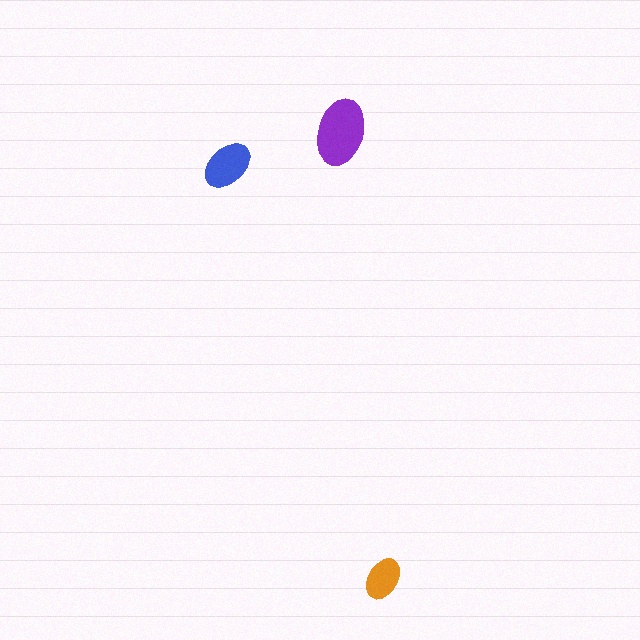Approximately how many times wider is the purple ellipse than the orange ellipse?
About 1.5 times wider.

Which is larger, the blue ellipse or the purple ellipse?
The purple one.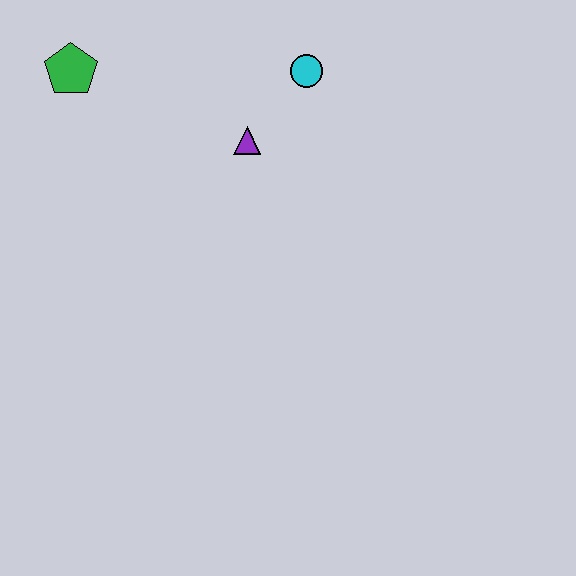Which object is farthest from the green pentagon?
The cyan circle is farthest from the green pentagon.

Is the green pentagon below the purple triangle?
No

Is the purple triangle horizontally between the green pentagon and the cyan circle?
Yes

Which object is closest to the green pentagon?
The purple triangle is closest to the green pentagon.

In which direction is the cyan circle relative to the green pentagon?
The cyan circle is to the right of the green pentagon.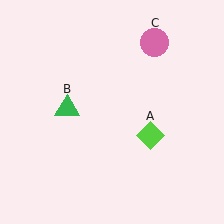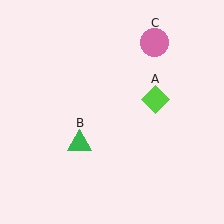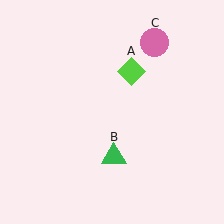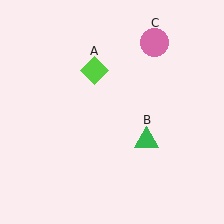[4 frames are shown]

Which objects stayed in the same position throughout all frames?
Pink circle (object C) remained stationary.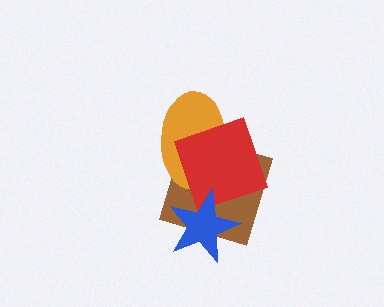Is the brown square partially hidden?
Yes, it is partially covered by another shape.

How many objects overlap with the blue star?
2 objects overlap with the blue star.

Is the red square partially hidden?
Yes, it is partially covered by another shape.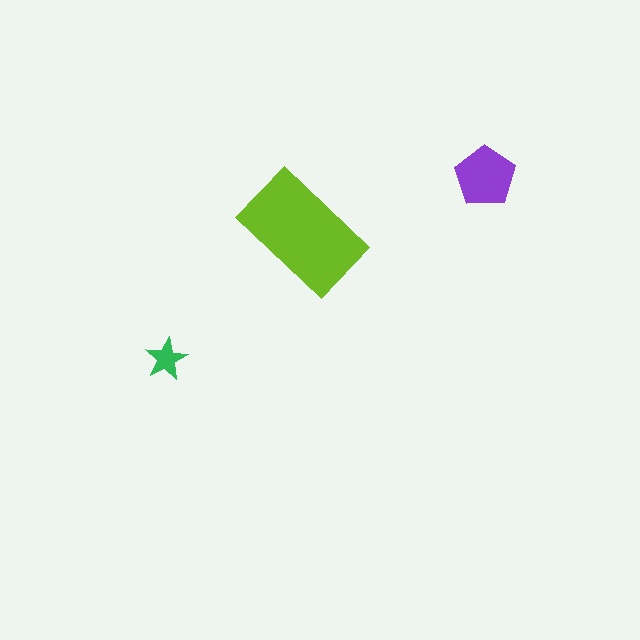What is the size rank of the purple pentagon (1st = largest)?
2nd.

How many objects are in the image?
There are 3 objects in the image.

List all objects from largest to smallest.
The lime rectangle, the purple pentagon, the green star.